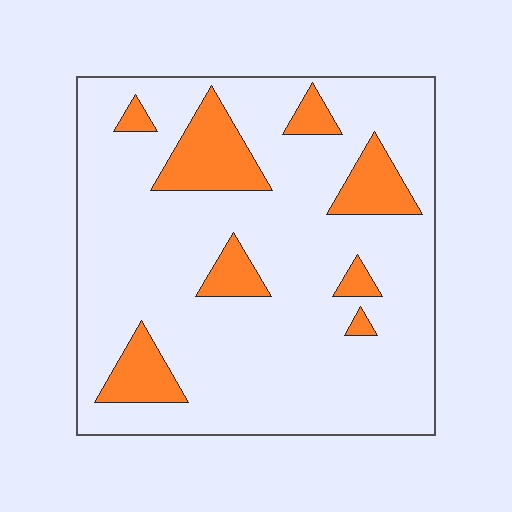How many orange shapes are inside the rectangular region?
8.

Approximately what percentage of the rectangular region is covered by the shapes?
Approximately 15%.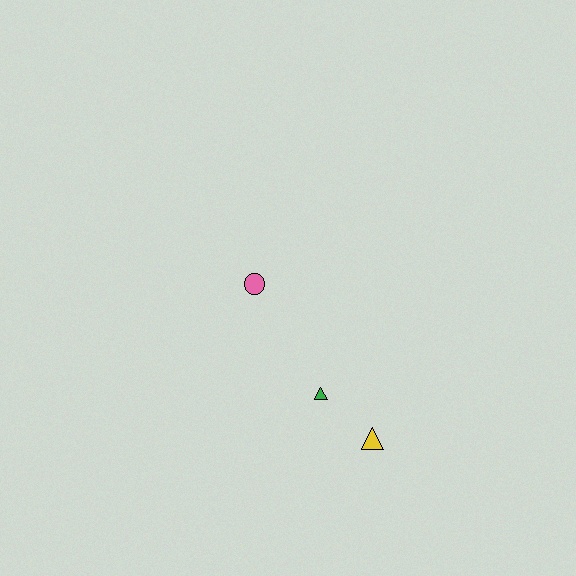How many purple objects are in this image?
There are no purple objects.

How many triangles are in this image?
There are 2 triangles.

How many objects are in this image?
There are 3 objects.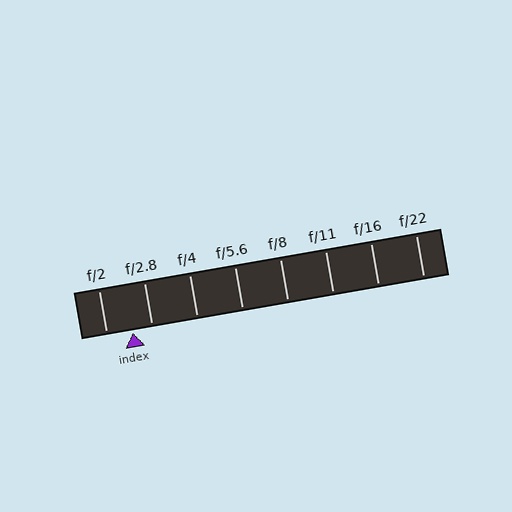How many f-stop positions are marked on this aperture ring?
There are 8 f-stop positions marked.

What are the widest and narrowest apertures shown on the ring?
The widest aperture shown is f/2 and the narrowest is f/22.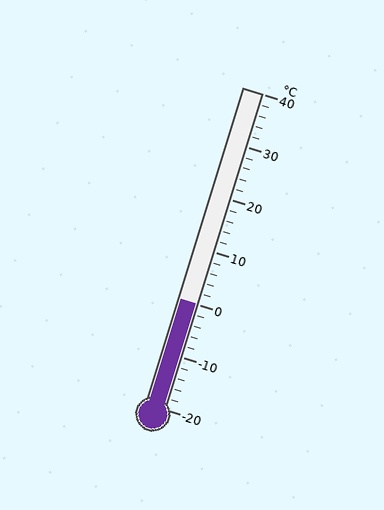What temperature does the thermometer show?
The thermometer shows approximately 0°C.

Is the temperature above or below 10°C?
The temperature is below 10°C.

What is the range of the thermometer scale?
The thermometer scale ranges from -20°C to 40°C.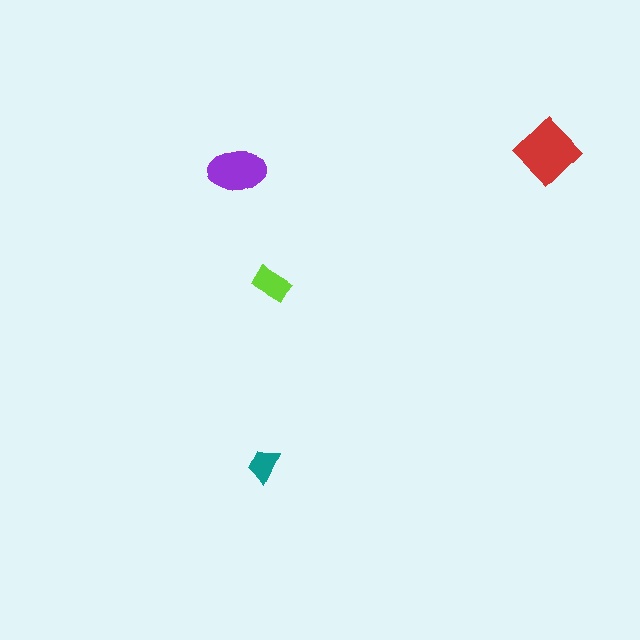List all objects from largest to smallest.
The red diamond, the purple ellipse, the lime rectangle, the teal trapezoid.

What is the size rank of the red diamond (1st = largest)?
1st.